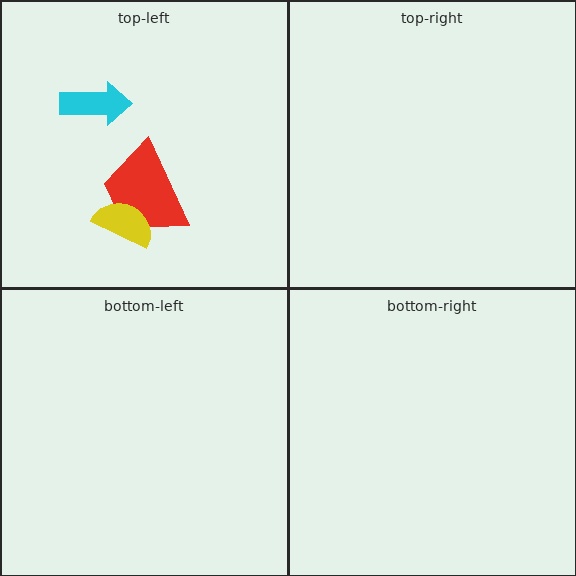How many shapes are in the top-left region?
3.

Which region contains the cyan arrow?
The top-left region.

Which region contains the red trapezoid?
The top-left region.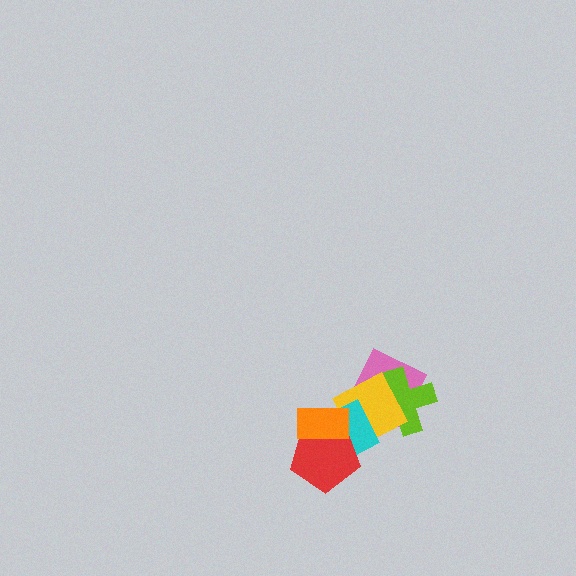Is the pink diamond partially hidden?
Yes, it is partially covered by another shape.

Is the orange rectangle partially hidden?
No, no other shape covers it.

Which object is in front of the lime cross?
The yellow square is in front of the lime cross.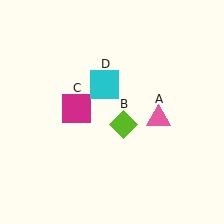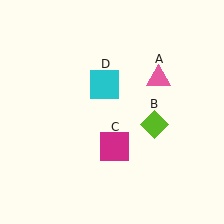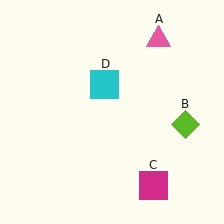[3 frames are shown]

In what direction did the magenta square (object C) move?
The magenta square (object C) moved down and to the right.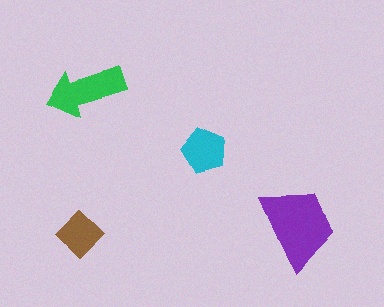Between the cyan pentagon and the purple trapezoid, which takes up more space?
The purple trapezoid.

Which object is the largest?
The purple trapezoid.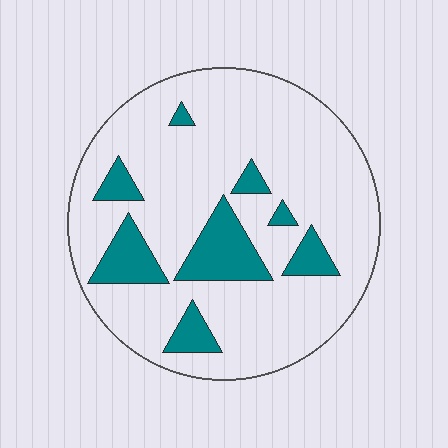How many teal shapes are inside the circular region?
8.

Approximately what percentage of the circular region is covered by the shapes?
Approximately 20%.